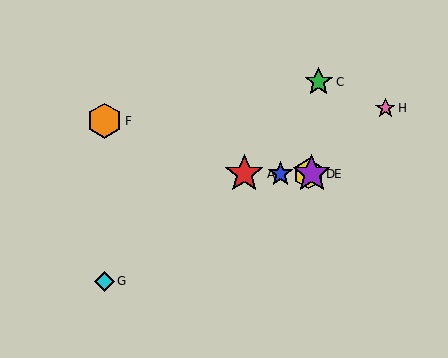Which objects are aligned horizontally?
Objects A, B, D, E are aligned horizontally.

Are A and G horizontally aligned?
No, A is at y≈174 and G is at y≈281.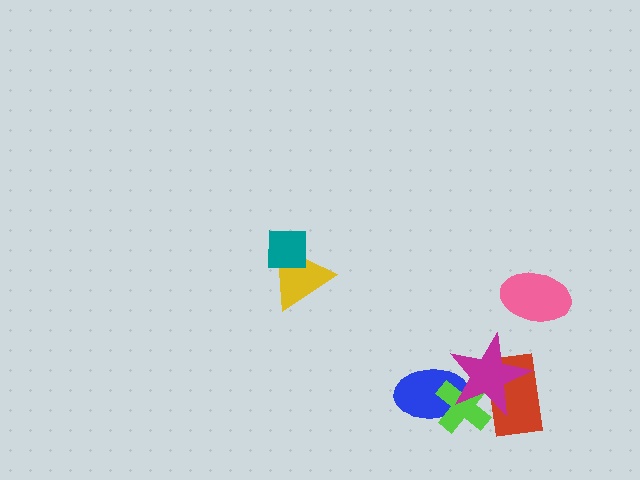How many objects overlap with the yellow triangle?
1 object overlaps with the yellow triangle.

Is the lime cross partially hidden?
Yes, it is partially covered by another shape.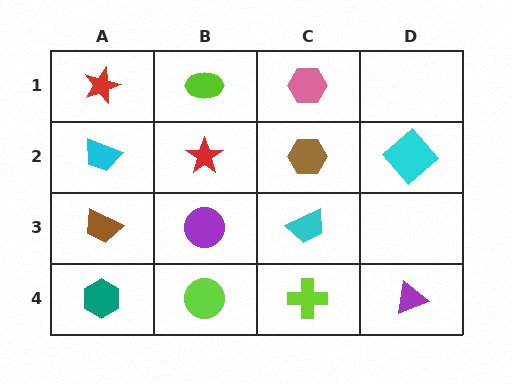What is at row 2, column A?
A cyan trapezoid.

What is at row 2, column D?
A cyan diamond.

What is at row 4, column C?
A lime cross.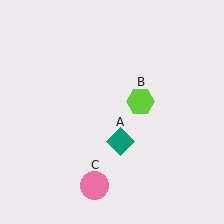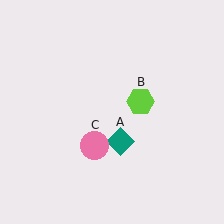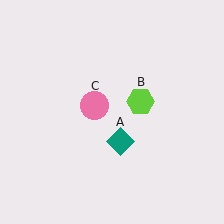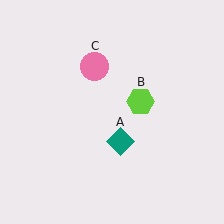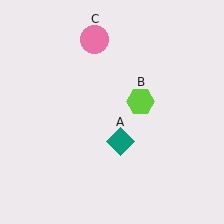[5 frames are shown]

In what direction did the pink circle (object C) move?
The pink circle (object C) moved up.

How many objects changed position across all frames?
1 object changed position: pink circle (object C).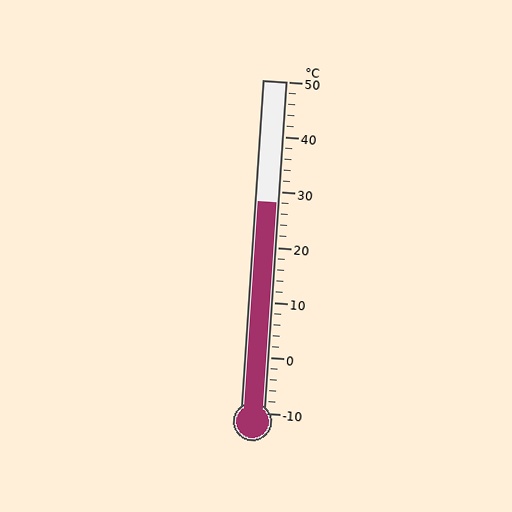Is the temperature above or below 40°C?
The temperature is below 40°C.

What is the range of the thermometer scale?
The thermometer scale ranges from -10°C to 50°C.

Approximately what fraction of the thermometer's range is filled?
The thermometer is filled to approximately 65% of its range.